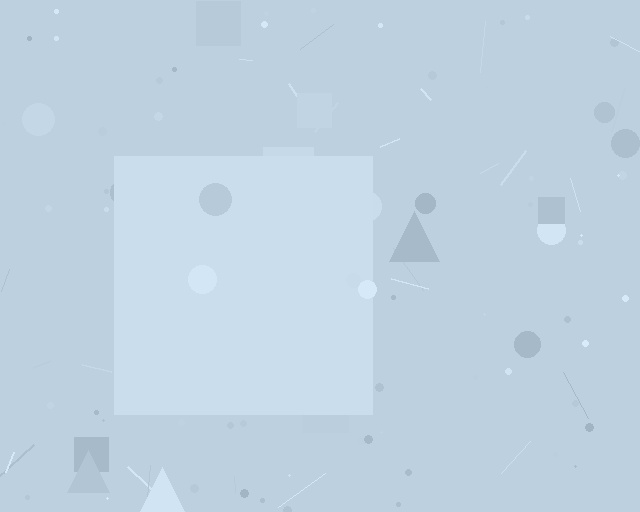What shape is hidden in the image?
A square is hidden in the image.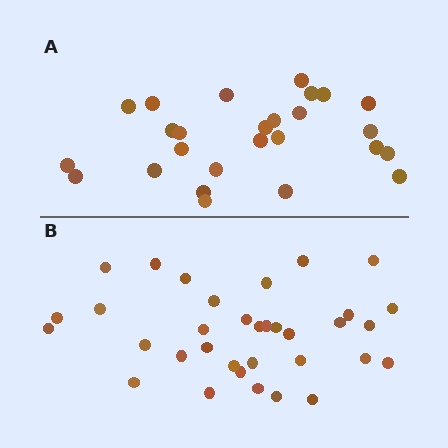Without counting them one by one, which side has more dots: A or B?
Region B (the bottom region) has more dots.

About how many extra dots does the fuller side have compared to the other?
Region B has roughly 8 or so more dots than region A.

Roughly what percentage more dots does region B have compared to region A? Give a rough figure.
About 30% more.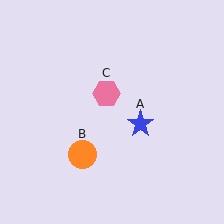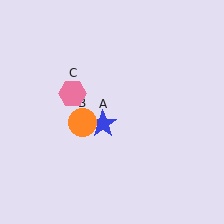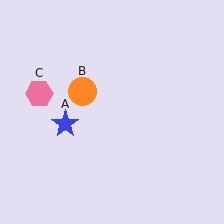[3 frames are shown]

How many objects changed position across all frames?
3 objects changed position: blue star (object A), orange circle (object B), pink hexagon (object C).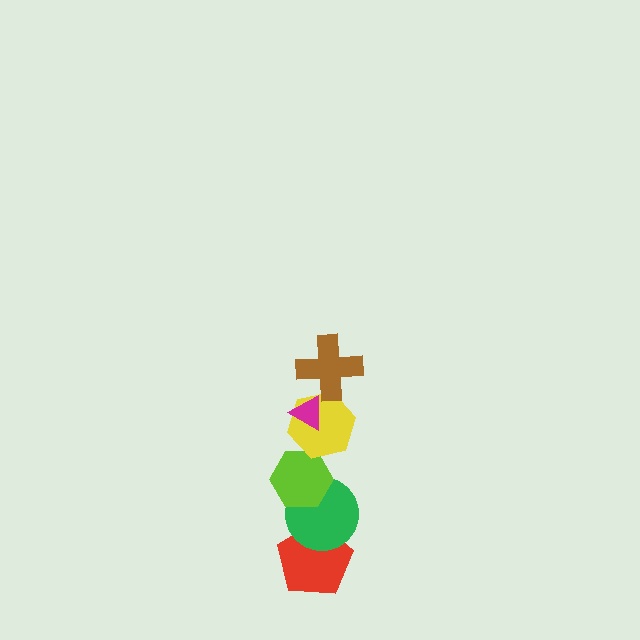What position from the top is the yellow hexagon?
The yellow hexagon is 3rd from the top.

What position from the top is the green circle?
The green circle is 5th from the top.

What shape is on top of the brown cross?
The magenta triangle is on top of the brown cross.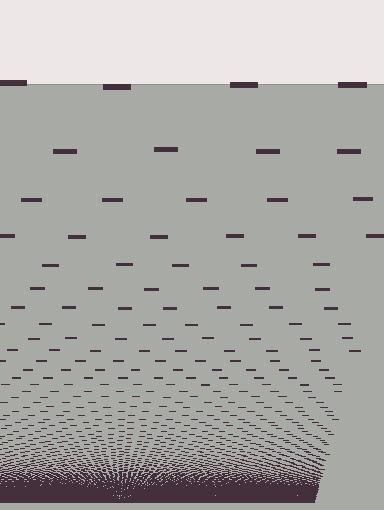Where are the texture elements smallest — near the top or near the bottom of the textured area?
Near the bottom.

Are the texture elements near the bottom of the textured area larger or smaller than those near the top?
Smaller. The gradient is inverted — elements near the bottom are smaller and denser.